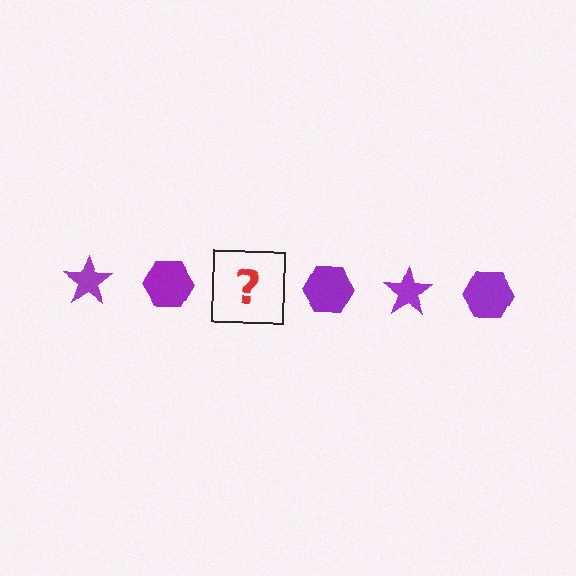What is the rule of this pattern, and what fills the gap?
The rule is that the pattern cycles through star, hexagon shapes in purple. The gap should be filled with a purple star.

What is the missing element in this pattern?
The missing element is a purple star.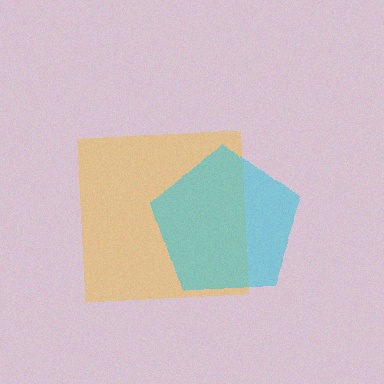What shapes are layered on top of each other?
The layered shapes are: a yellow square, a cyan pentagon.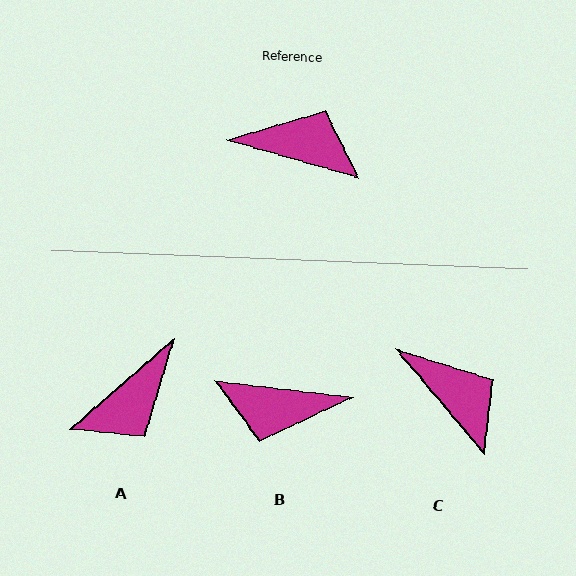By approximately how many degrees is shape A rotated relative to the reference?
Approximately 123 degrees clockwise.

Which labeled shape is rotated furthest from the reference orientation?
B, about 171 degrees away.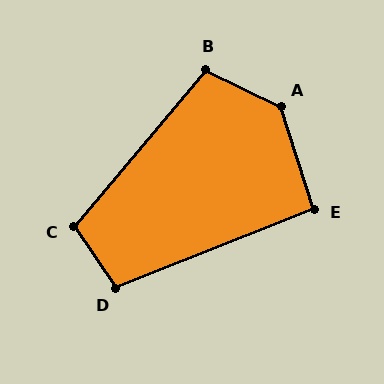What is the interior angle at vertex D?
Approximately 102 degrees (obtuse).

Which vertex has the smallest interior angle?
E, at approximately 94 degrees.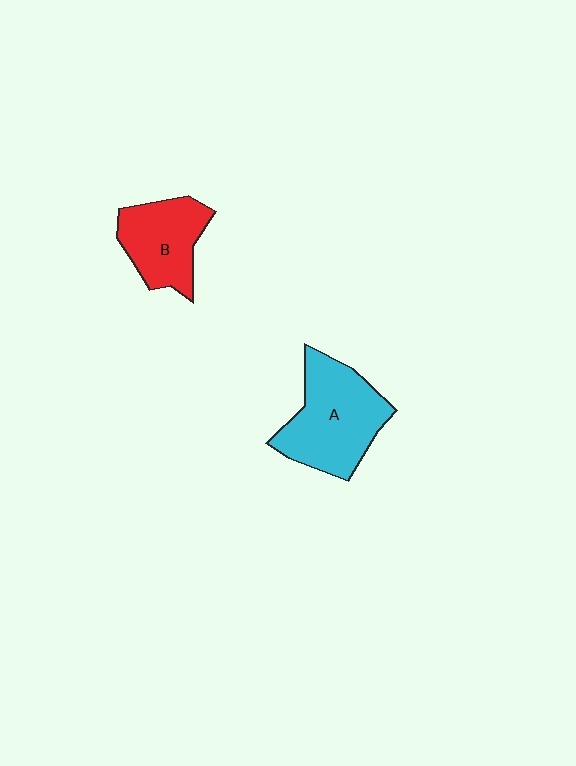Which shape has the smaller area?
Shape B (red).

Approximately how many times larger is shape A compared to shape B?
Approximately 1.4 times.